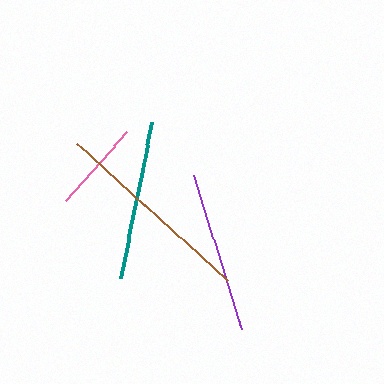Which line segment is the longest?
The brown line is the longest at approximately 204 pixels.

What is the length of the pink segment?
The pink segment is approximately 92 pixels long.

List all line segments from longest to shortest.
From longest to shortest: brown, purple, teal, pink.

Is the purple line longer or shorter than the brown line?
The brown line is longer than the purple line.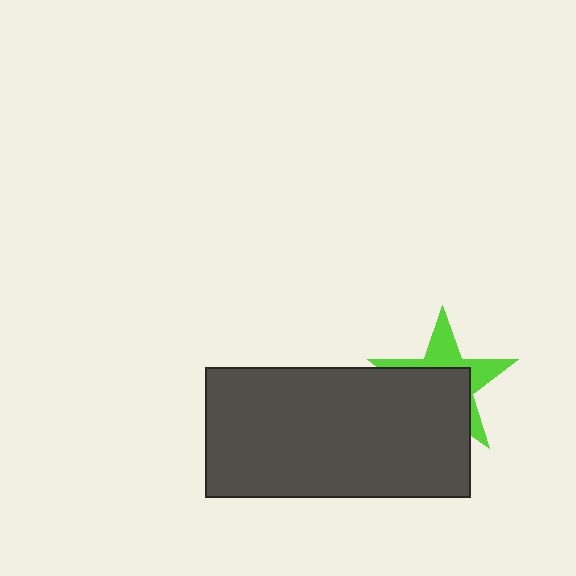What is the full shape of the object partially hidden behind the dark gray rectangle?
The partially hidden object is a lime star.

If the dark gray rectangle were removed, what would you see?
You would see the complete lime star.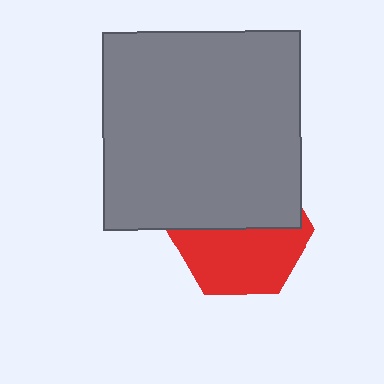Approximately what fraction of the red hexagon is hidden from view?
Roughly 48% of the red hexagon is hidden behind the gray square.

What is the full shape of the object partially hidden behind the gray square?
The partially hidden object is a red hexagon.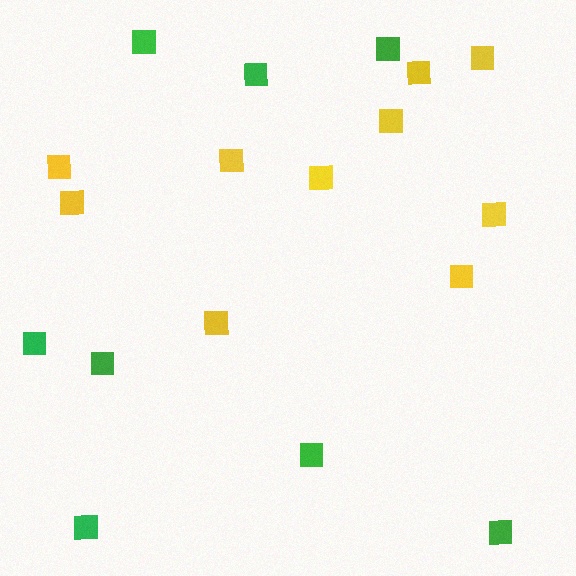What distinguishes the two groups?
There are 2 groups: one group of green squares (8) and one group of yellow squares (10).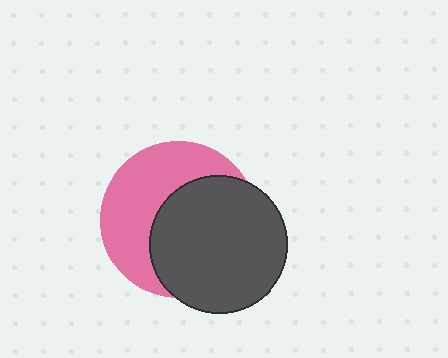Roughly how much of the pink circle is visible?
About half of it is visible (roughly 47%).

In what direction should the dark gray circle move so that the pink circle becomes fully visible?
The dark gray circle should move toward the lower-right. That is the shortest direction to clear the overlap and leave the pink circle fully visible.